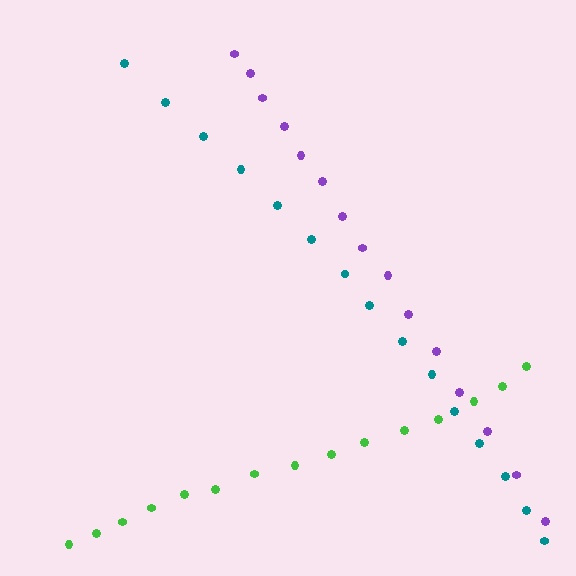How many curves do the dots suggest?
There are 3 distinct paths.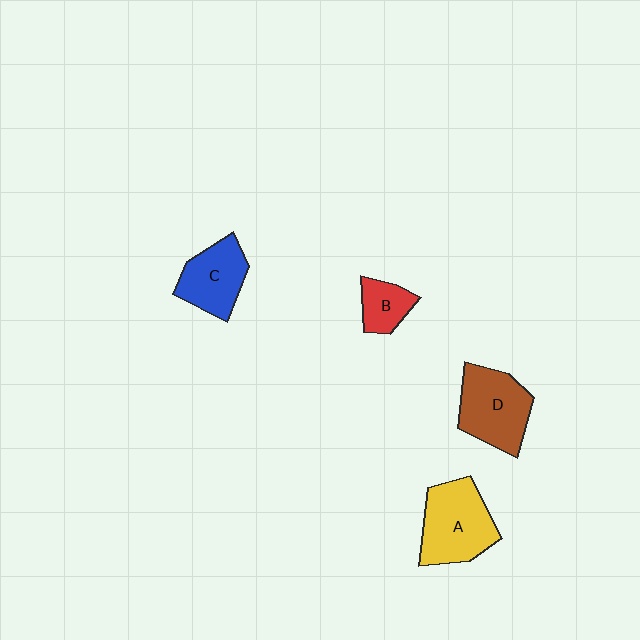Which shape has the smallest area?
Shape B (red).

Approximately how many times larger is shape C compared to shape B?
Approximately 1.7 times.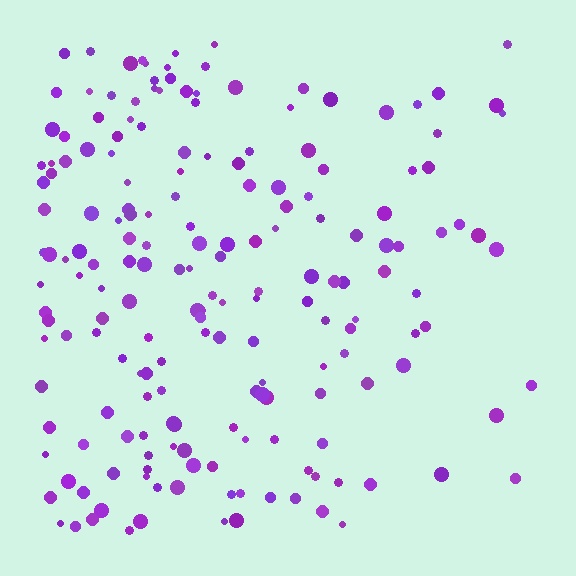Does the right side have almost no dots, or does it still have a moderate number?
Still a moderate number, just noticeably fewer than the left.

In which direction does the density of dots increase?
From right to left, with the left side densest.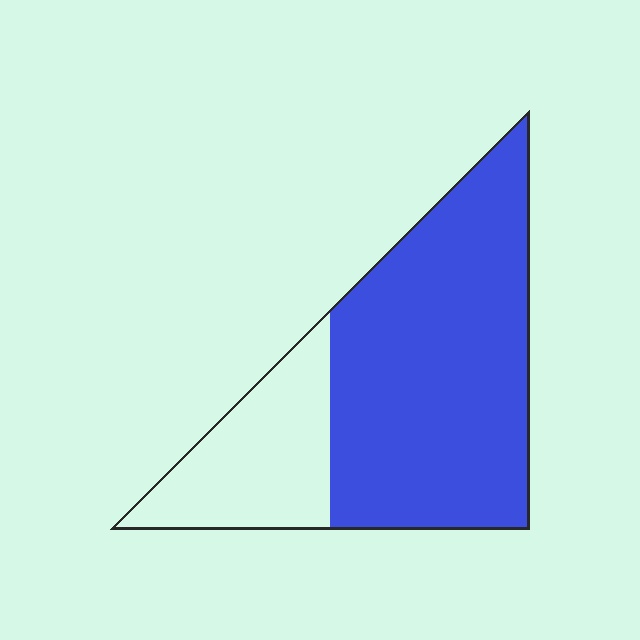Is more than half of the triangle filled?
Yes.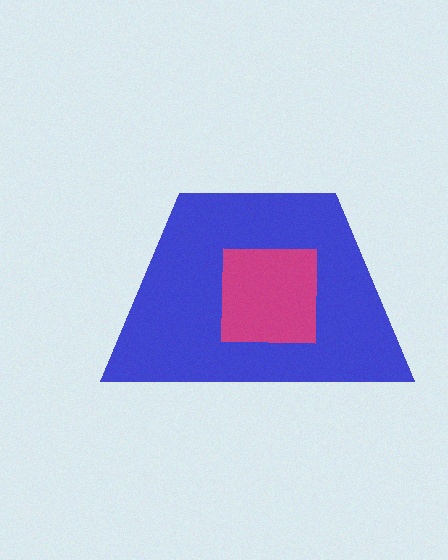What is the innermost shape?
The magenta square.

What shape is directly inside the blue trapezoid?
The magenta square.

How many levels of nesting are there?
2.